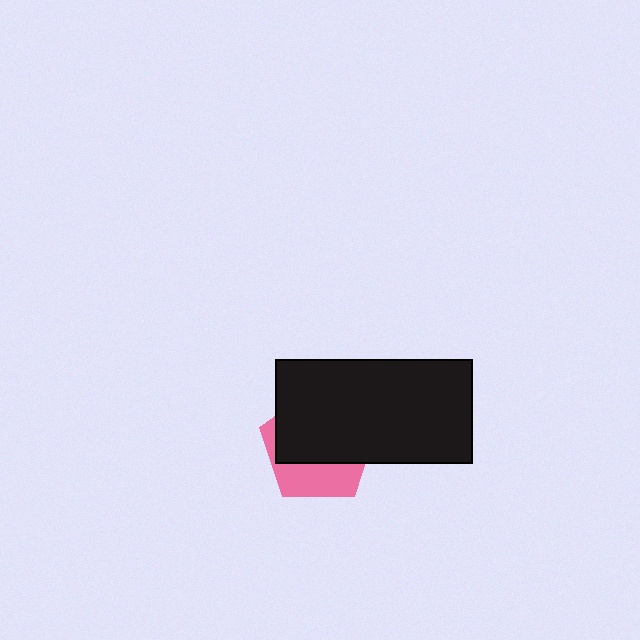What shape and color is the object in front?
The object in front is a black rectangle.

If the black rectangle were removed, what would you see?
You would see the complete pink pentagon.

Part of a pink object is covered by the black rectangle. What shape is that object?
It is a pentagon.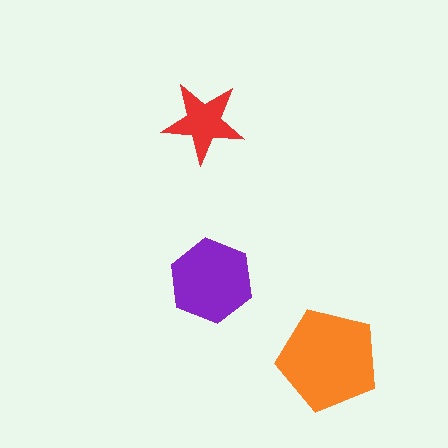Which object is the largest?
The orange pentagon.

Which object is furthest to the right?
The orange pentagon is rightmost.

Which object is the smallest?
The red star.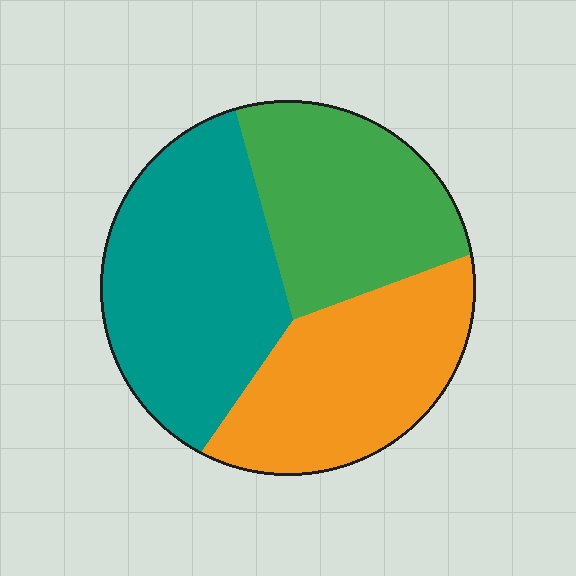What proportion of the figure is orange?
Orange covers roughly 30% of the figure.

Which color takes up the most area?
Teal, at roughly 40%.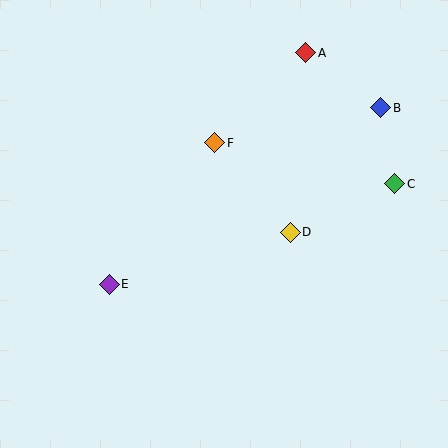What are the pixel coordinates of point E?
Point E is at (109, 284).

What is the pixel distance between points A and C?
The distance between A and C is 159 pixels.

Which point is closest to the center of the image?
Point D at (290, 232) is closest to the center.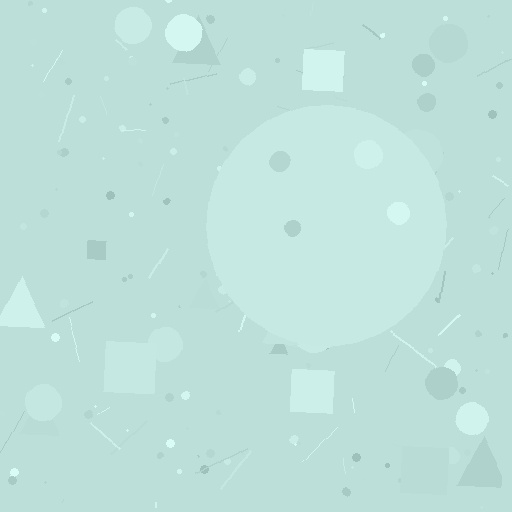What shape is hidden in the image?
A circle is hidden in the image.